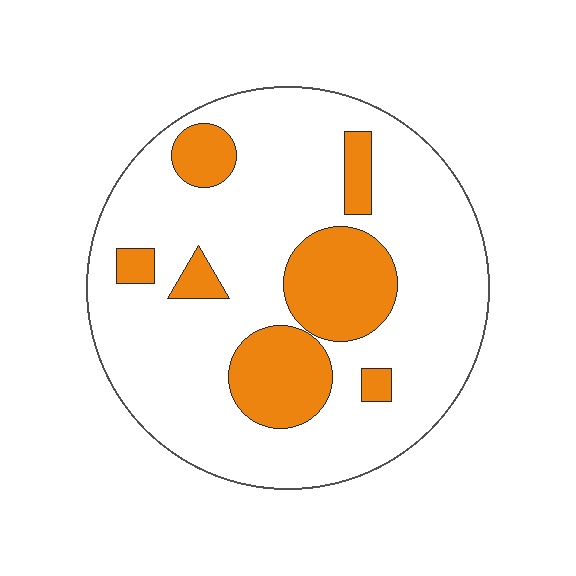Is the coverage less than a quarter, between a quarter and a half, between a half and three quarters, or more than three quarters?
Less than a quarter.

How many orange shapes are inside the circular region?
7.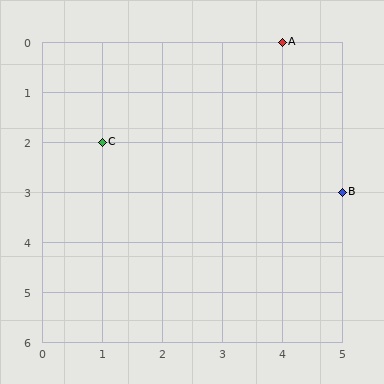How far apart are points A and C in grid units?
Points A and C are 3 columns and 2 rows apart (about 3.6 grid units diagonally).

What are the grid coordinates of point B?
Point B is at grid coordinates (5, 3).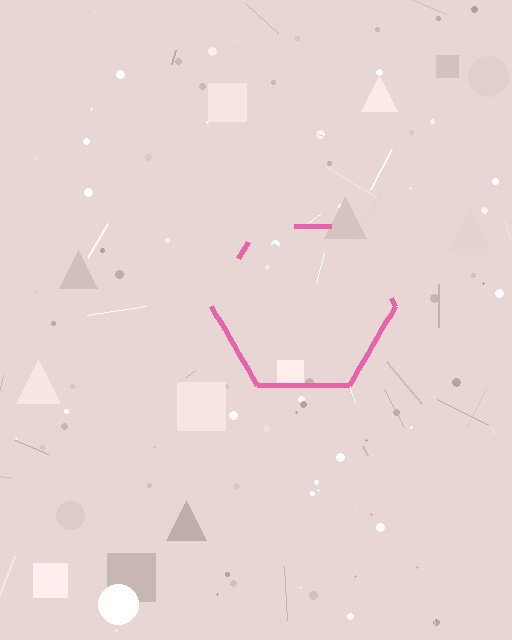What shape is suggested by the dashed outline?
The dashed outline suggests a hexagon.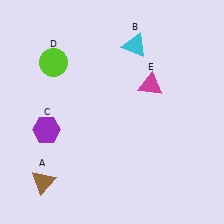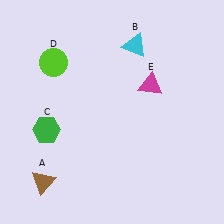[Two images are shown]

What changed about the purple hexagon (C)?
In Image 1, C is purple. In Image 2, it changed to green.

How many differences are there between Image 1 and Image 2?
There is 1 difference between the two images.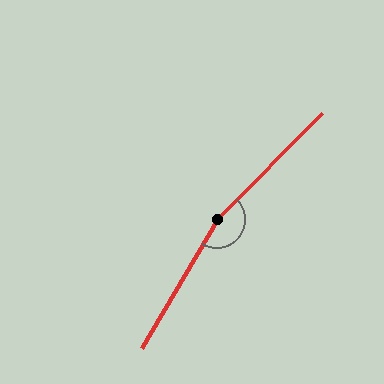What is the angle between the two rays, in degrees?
Approximately 165 degrees.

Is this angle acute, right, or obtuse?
It is obtuse.